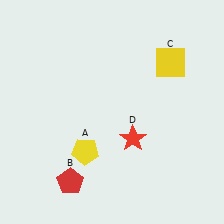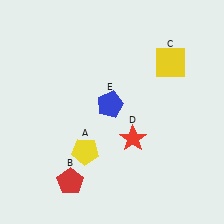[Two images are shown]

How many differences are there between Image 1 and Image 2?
There is 1 difference between the two images.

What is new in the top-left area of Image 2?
A blue pentagon (E) was added in the top-left area of Image 2.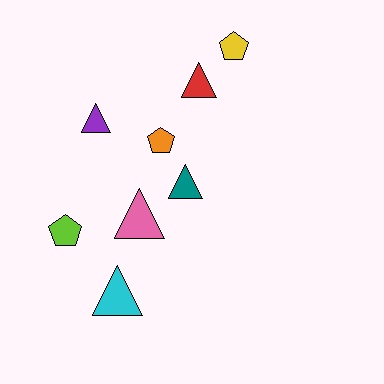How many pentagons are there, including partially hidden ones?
There are 3 pentagons.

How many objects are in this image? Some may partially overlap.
There are 8 objects.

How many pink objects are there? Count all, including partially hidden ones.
There is 1 pink object.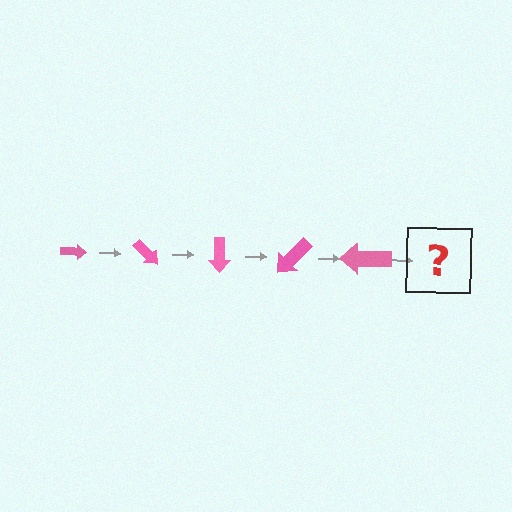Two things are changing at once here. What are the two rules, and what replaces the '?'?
The two rules are that the arrow grows larger each step and it rotates 45 degrees each step. The '?' should be an arrow, larger than the previous one and rotated 225 degrees from the start.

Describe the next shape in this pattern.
It should be an arrow, larger than the previous one and rotated 225 degrees from the start.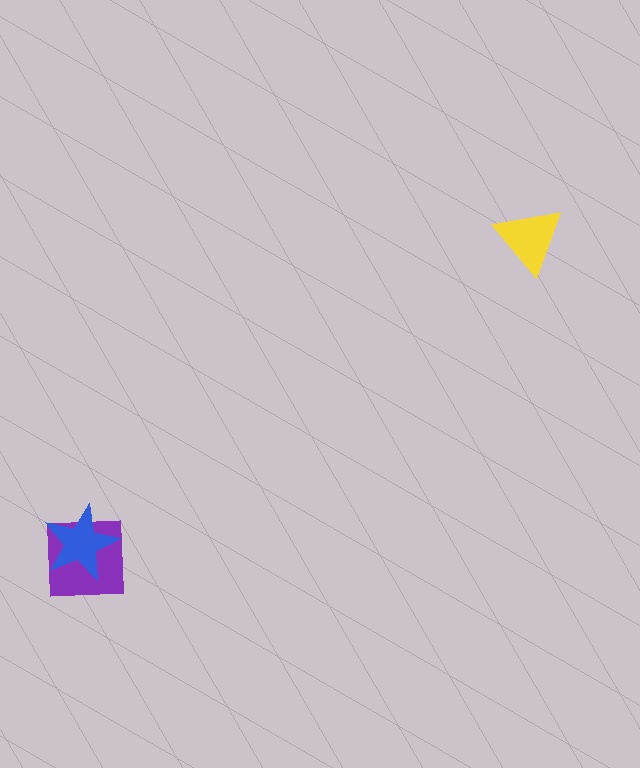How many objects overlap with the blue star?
1 object overlaps with the blue star.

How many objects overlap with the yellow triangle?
0 objects overlap with the yellow triangle.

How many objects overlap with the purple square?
1 object overlaps with the purple square.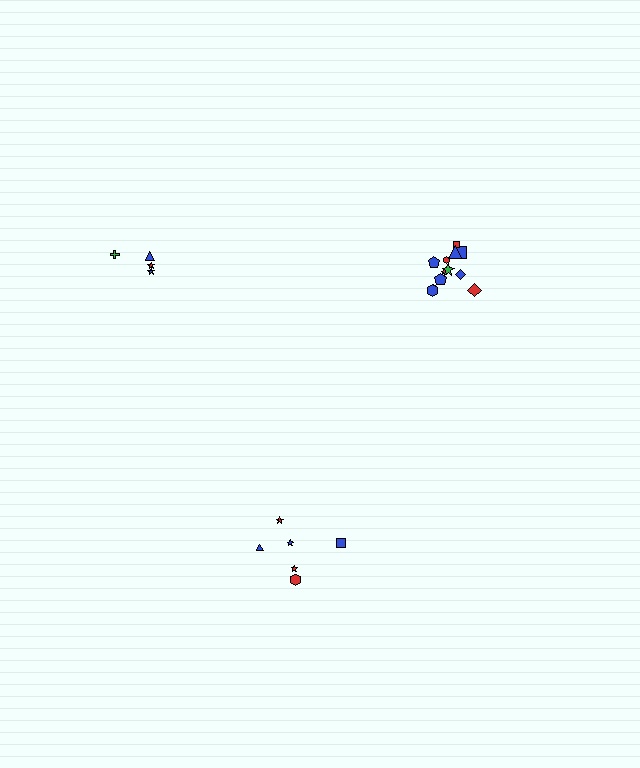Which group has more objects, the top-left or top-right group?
The top-right group.